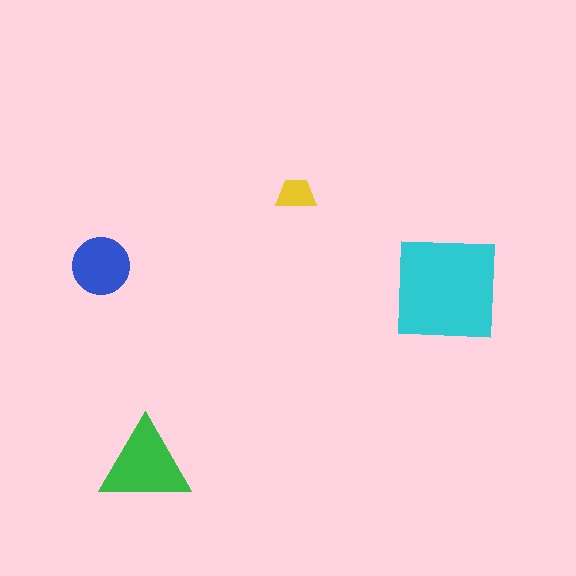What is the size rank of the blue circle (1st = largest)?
3rd.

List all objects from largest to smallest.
The cyan square, the green triangle, the blue circle, the yellow trapezoid.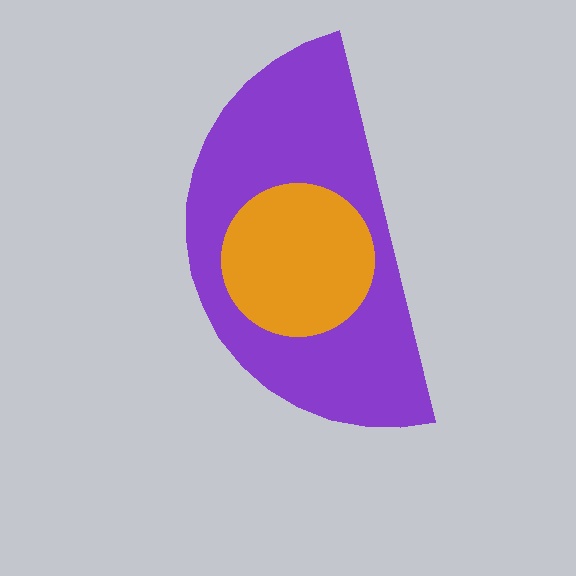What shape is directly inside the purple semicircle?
The orange circle.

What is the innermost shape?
The orange circle.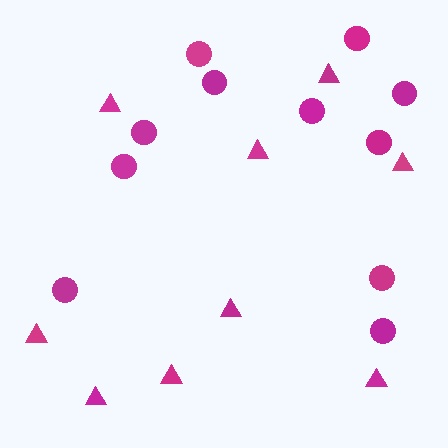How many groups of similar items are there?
There are 2 groups: one group of circles (11) and one group of triangles (9).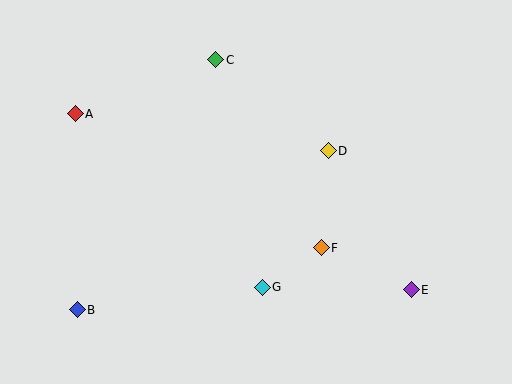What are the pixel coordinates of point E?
Point E is at (411, 290).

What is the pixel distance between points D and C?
The distance between D and C is 145 pixels.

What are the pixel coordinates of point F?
Point F is at (321, 248).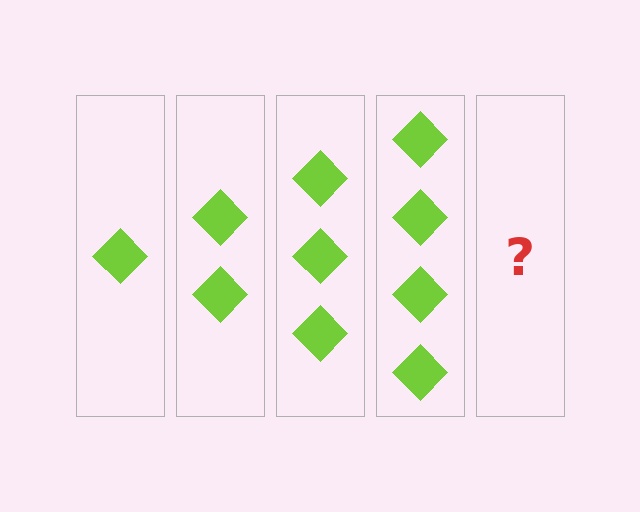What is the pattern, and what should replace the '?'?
The pattern is that each step adds one more diamond. The '?' should be 5 diamonds.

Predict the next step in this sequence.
The next step is 5 diamonds.